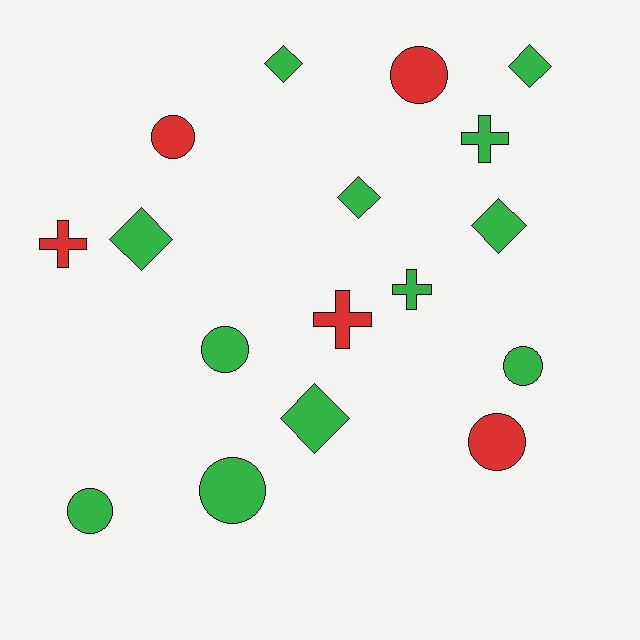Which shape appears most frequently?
Circle, with 7 objects.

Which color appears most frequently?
Green, with 12 objects.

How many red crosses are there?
There are 2 red crosses.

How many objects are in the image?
There are 17 objects.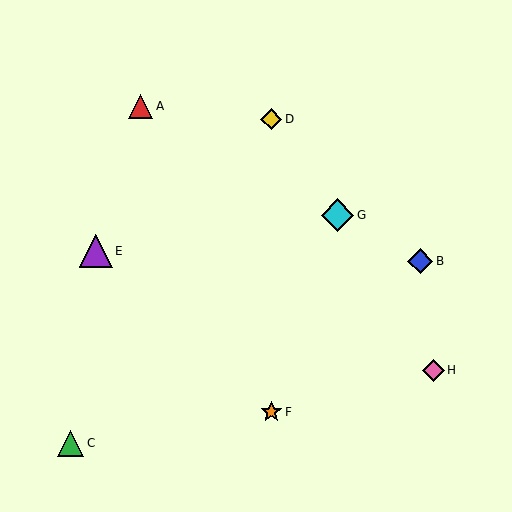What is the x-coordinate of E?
Object E is at x≈96.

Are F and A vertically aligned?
No, F is at x≈271 and A is at x≈141.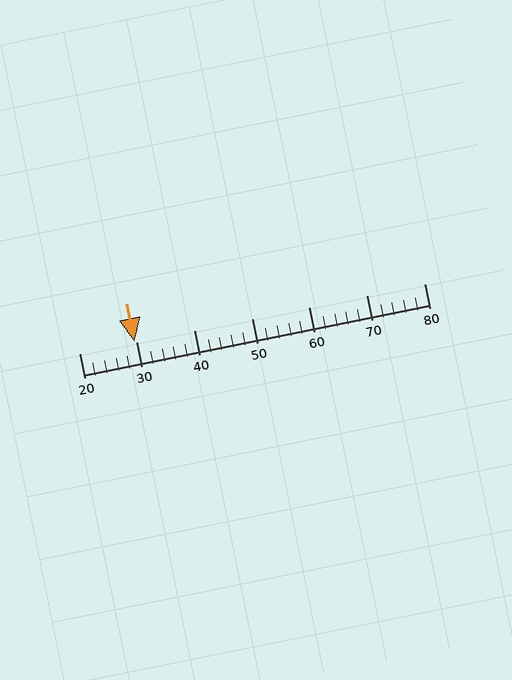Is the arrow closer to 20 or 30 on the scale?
The arrow is closer to 30.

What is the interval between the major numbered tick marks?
The major tick marks are spaced 10 units apart.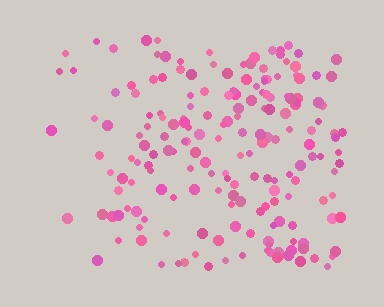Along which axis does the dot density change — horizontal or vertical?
Horizontal.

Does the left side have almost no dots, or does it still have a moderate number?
Still a moderate number, just noticeably fewer than the right.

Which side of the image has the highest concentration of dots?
The right.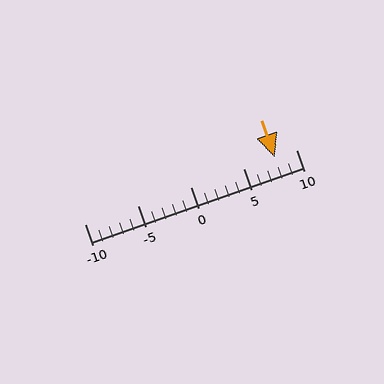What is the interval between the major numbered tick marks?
The major tick marks are spaced 5 units apart.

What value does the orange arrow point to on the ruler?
The orange arrow points to approximately 8.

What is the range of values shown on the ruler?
The ruler shows values from -10 to 10.